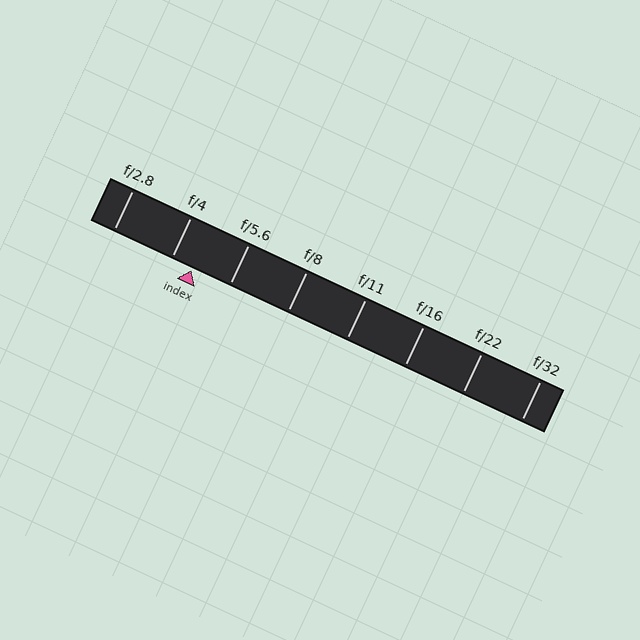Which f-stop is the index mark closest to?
The index mark is closest to f/4.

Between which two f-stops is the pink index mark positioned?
The index mark is between f/4 and f/5.6.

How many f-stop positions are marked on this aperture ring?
There are 8 f-stop positions marked.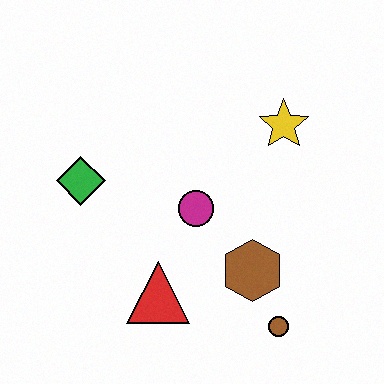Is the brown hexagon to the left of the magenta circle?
No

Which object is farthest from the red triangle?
The yellow star is farthest from the red triangle.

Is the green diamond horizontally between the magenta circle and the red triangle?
No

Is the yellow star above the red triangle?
Yes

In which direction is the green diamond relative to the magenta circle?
The green diamond is to the left of the magenta circle.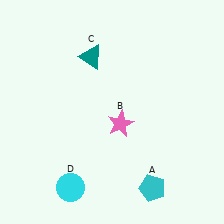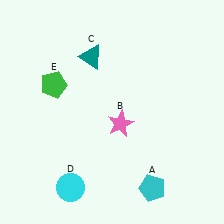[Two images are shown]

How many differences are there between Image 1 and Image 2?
There is 1 difference between the two images.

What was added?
A green pentagon (E) was added in Image 2.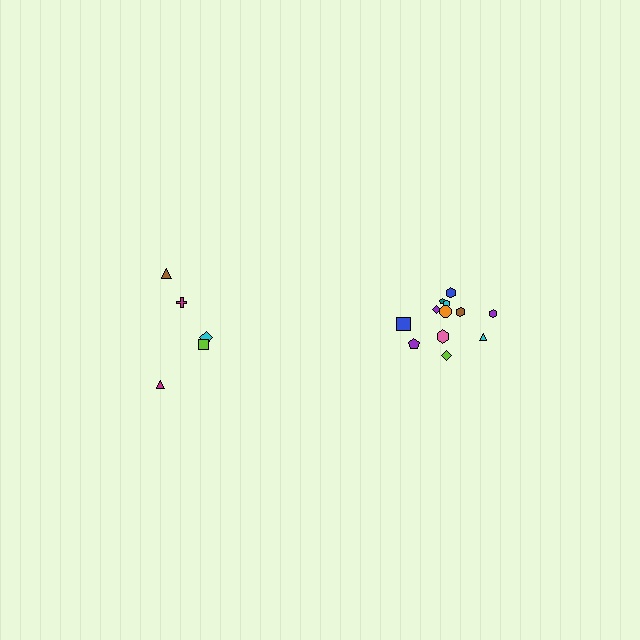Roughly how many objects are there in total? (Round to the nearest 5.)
Roughly 15 objects in total.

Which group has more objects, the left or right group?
The right group.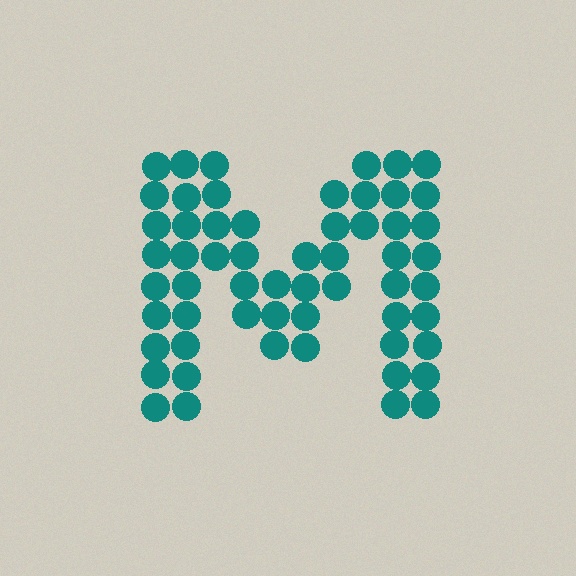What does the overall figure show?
The overall figure shows the letter M.